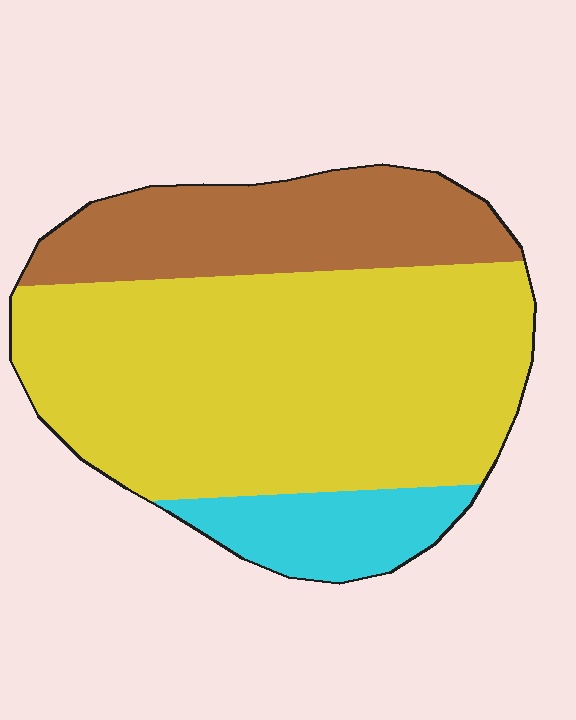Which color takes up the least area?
Cyan, at roughly 10%.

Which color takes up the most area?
Yellow, at roughly 65%.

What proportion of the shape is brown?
Brown covers around 25% of the shape.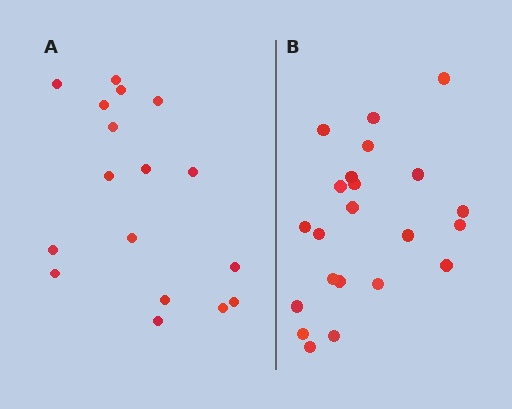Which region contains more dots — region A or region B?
Region B (the right region) has more dots.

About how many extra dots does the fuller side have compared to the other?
Region B has about 5 more dots than region A.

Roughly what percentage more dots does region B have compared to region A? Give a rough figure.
About 30% more.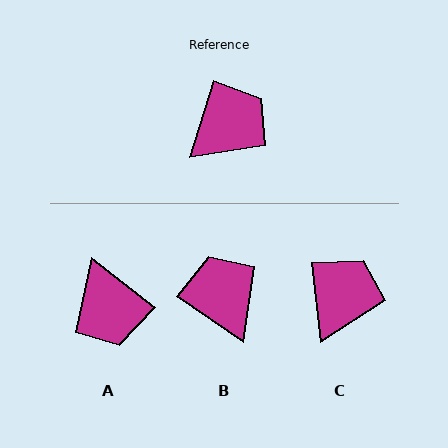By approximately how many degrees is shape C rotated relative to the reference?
Approximately 23 degrees counter-clockwise.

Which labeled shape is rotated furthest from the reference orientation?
A, about 112 degrees away.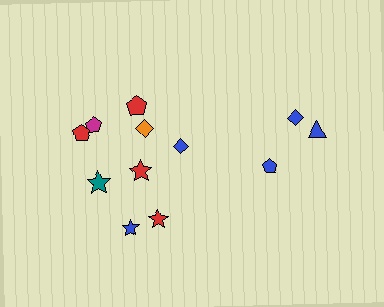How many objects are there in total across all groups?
There are 12 objects.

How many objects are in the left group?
There are 8 objects.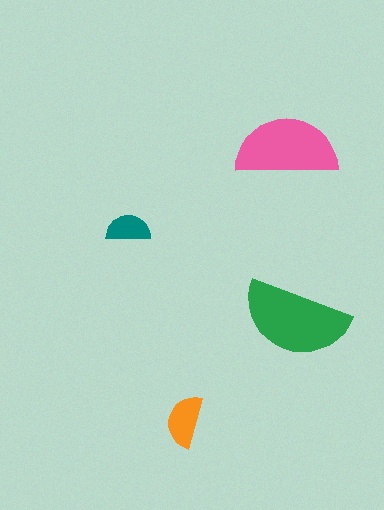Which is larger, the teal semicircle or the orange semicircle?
The orange one.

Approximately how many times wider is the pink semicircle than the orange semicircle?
About 2 times wider.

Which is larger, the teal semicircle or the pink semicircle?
The pink one.